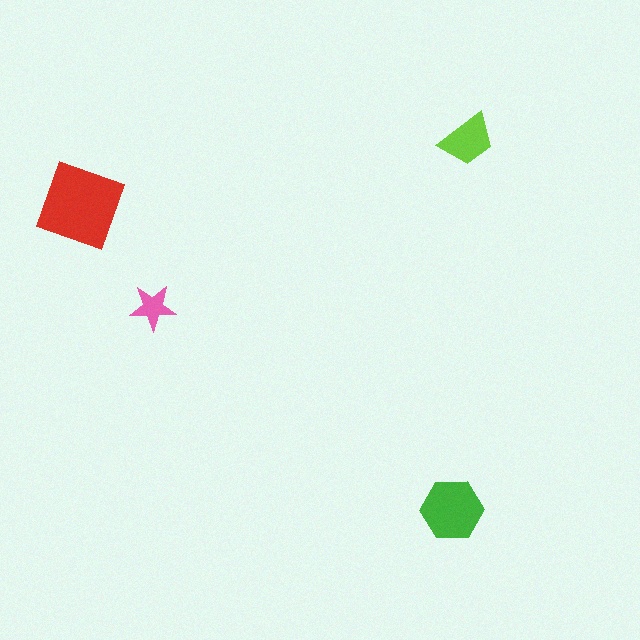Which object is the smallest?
The pink star.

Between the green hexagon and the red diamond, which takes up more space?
The red diamond.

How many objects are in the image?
There are 4 objects in the image.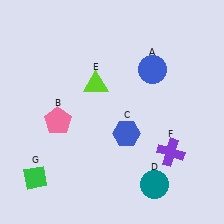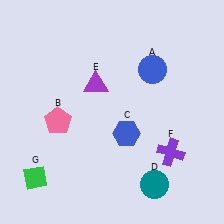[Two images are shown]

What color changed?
The triangle (E) changed from lime in Image 1 to purple in Image 2.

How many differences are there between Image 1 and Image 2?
There is 1 difference between the two images.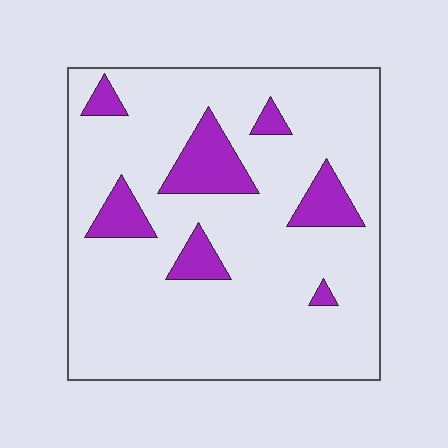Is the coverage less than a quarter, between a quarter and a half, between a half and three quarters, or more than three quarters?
Less than a quarter.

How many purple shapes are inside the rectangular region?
7.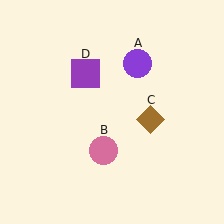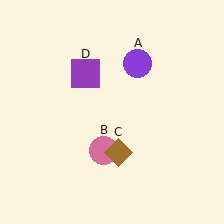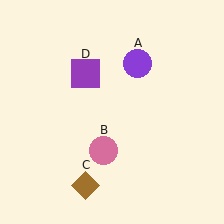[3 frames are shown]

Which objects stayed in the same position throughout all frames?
Purple circle (object A) and pink circle (object B) and purple square (object D) remained stationary.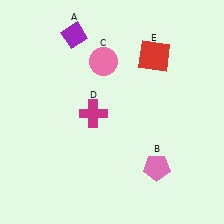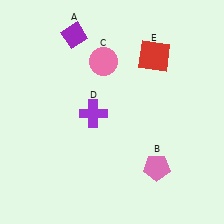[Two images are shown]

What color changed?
The cross (D) changed from magenta in Image 1 to purple in Image 2.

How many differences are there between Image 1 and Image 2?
There is 1 difference between the two images.